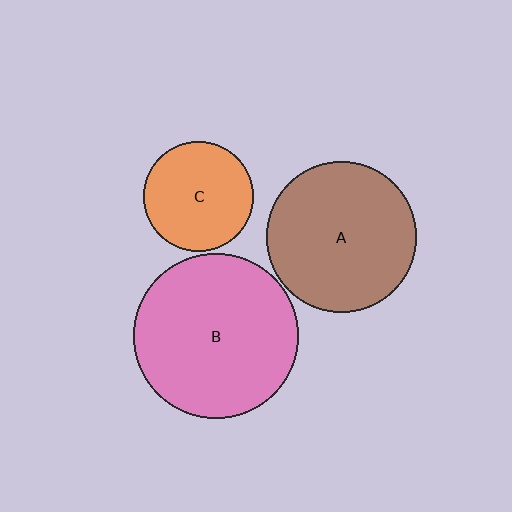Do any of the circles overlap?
No, none of the circles overlap.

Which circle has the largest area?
Circle B (pink).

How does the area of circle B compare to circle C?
Approximately 2.2 times.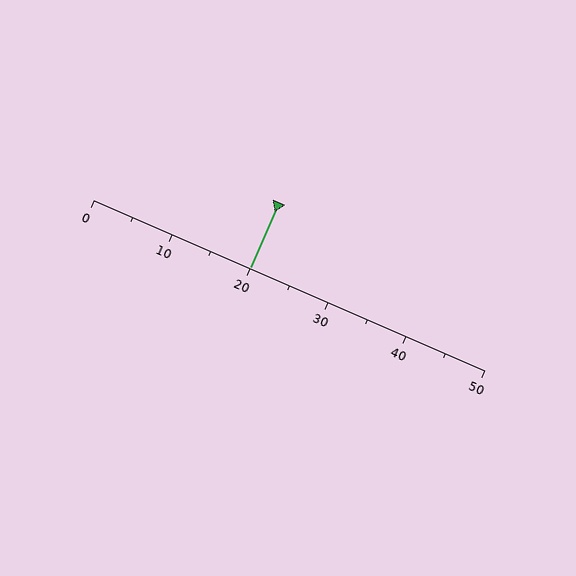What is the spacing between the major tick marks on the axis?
The major ticks are spaced 10 apart.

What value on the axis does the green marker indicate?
The marker indicates approximately 20.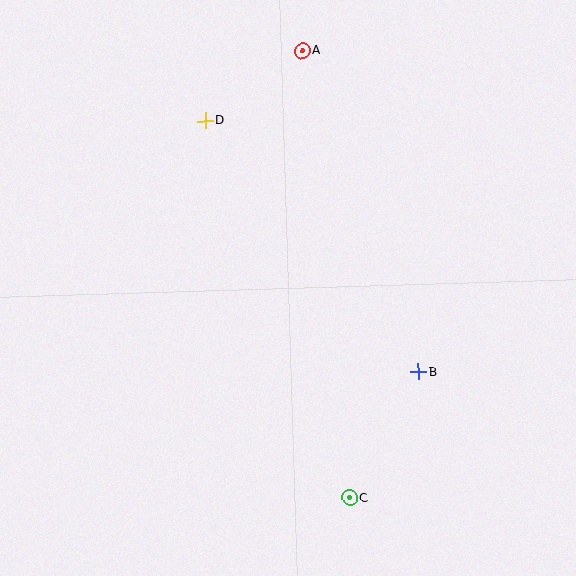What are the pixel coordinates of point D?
Point D is at (205, 121).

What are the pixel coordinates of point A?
Point A is at (302, 50).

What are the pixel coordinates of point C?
Point C is at (350, 498).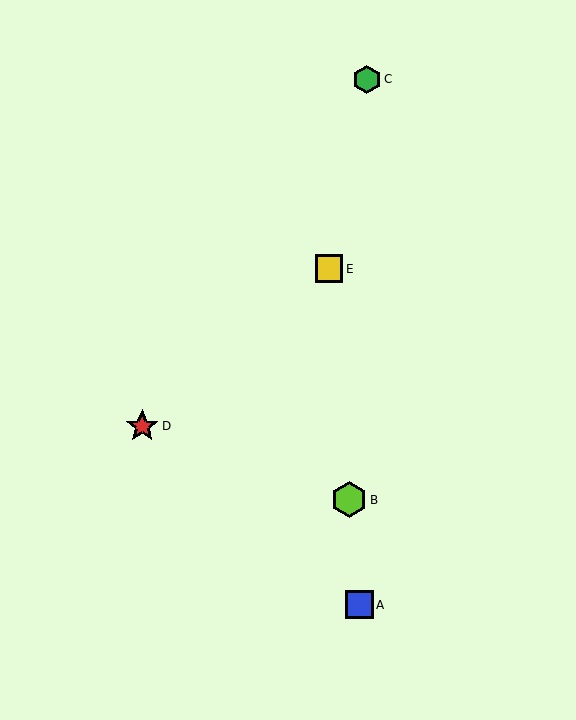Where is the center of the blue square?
The center of the blue square is at (359, 605).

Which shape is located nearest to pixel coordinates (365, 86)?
The green hexagon (labeled C) at (367, 79) is nearest to that location.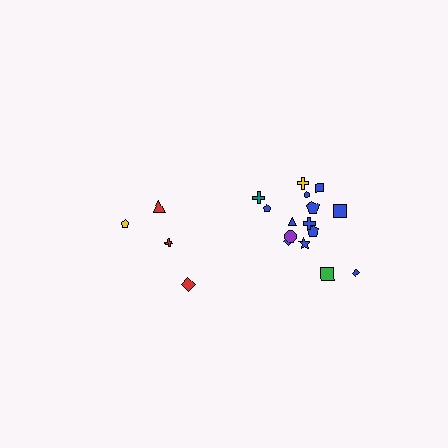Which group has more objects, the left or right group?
The right group.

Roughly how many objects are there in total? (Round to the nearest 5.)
Roughly 20 objects in total.